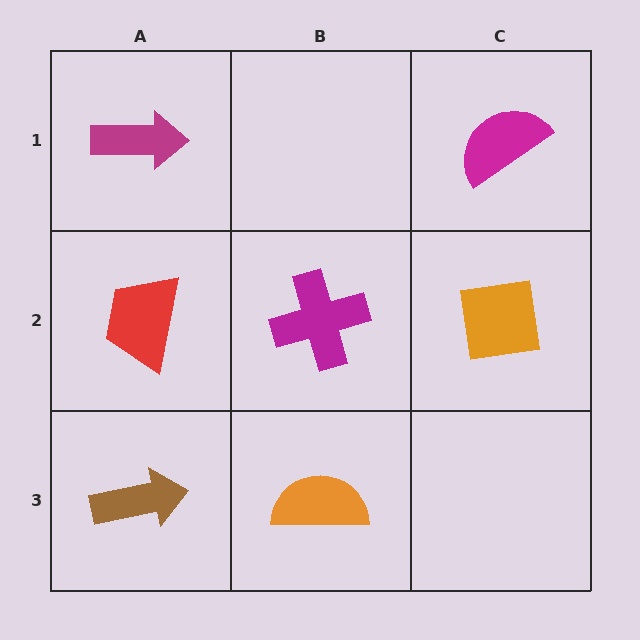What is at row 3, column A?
A brown arrow.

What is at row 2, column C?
An orange square.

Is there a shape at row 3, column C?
No, that cell is empty.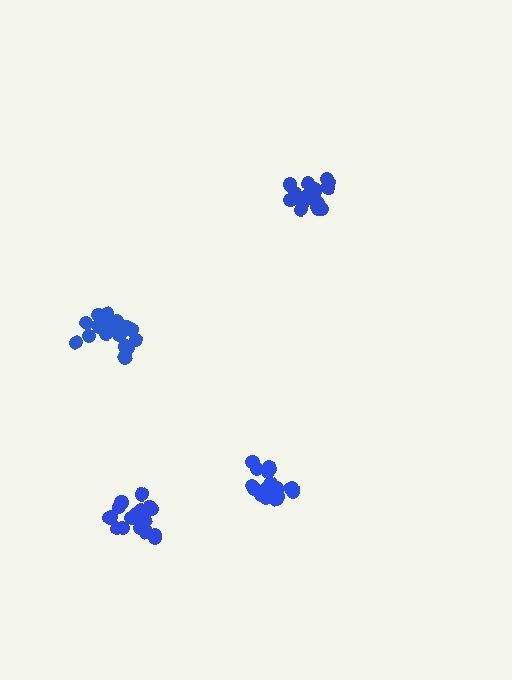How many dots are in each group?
Group 1: 21 dots, Group 2: 18 dots, Group 3: 20 dots, Group 4: 18 dots (77 total).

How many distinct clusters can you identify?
There are 4 distinct clusters.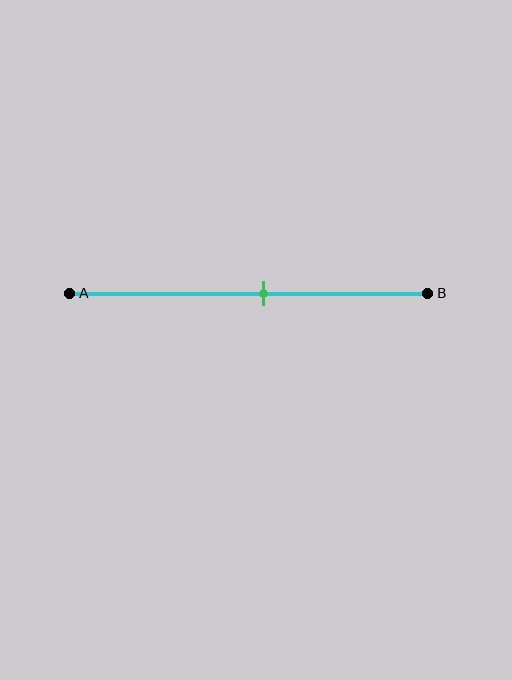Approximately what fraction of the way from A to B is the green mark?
The green mark is approximately 55% of the way from A to B.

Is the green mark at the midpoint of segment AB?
No, the mark is at about 55% from A, not at the 50% midpoint.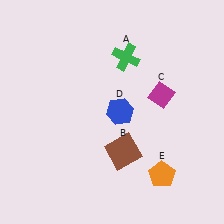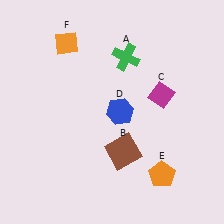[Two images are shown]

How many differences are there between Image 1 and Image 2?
There is 1 difference between the two images.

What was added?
An orange diamond (F) was added in Image 2.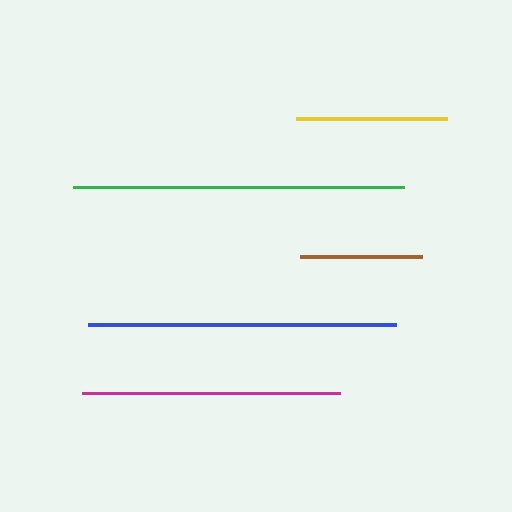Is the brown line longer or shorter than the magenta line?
The magenta line is longer than the brown line.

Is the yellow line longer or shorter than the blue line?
The blue line is longer than the yellow line.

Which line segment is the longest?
The green line is the longest at approximately 330 pixels.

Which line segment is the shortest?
The brown line is the shortest at approximately 122 pixels.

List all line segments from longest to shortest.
From longest to shortest: green, blue, magenta, yellow, brown.